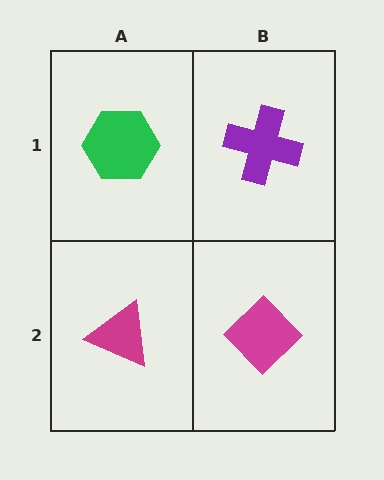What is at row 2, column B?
A magenta diamond.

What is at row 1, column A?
A green hexagon.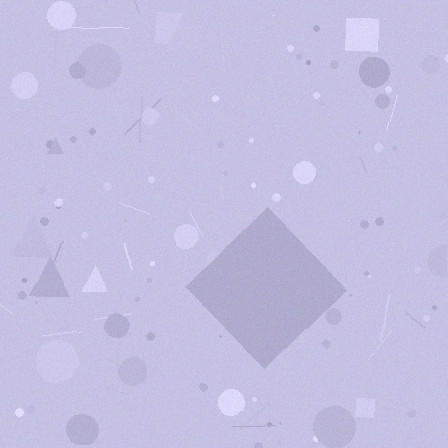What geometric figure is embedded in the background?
A diamond is embedded in the background.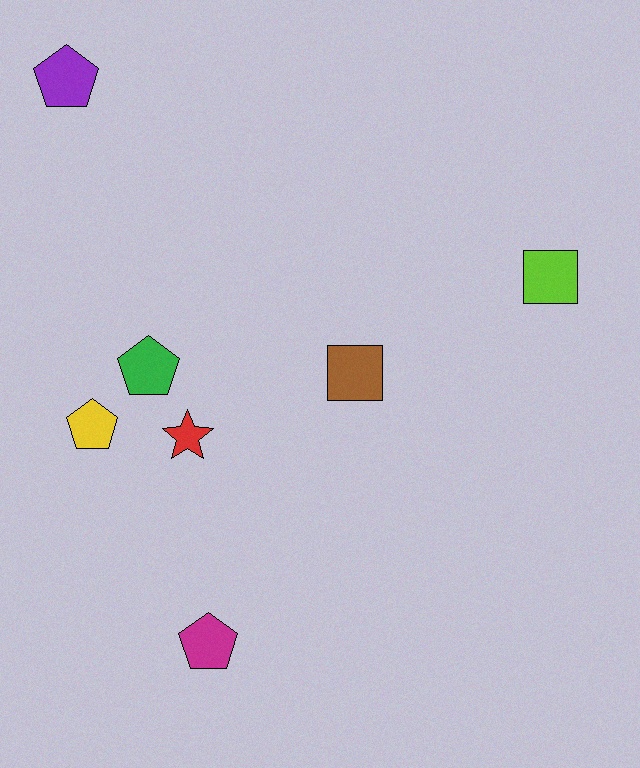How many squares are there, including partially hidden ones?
There are 2 squares.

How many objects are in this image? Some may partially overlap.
There are 7 objects.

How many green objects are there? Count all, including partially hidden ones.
There is 1 green object.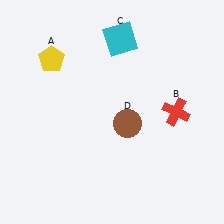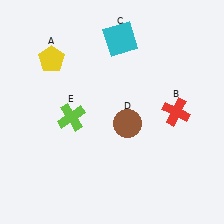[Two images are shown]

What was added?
A lime cross (E) was added in Image 2.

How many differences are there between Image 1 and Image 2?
There is 1 difference between the two images.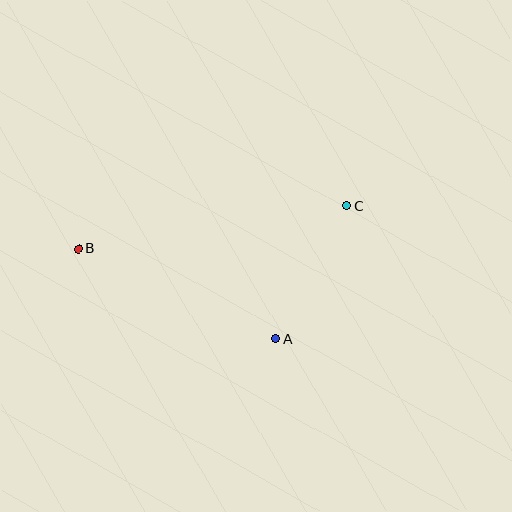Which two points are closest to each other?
Points A and C are closest to each other.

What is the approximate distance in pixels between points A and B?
The distance between A and B is approximately 217 pixels.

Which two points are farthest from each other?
Points B and C are farthest from each other.